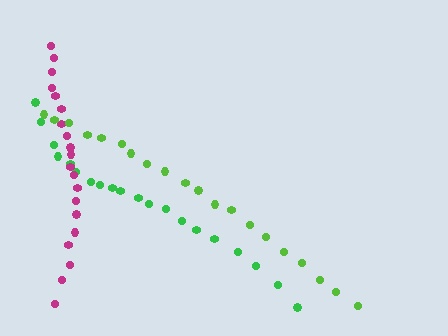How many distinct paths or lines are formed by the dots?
There are 3 distinct paths.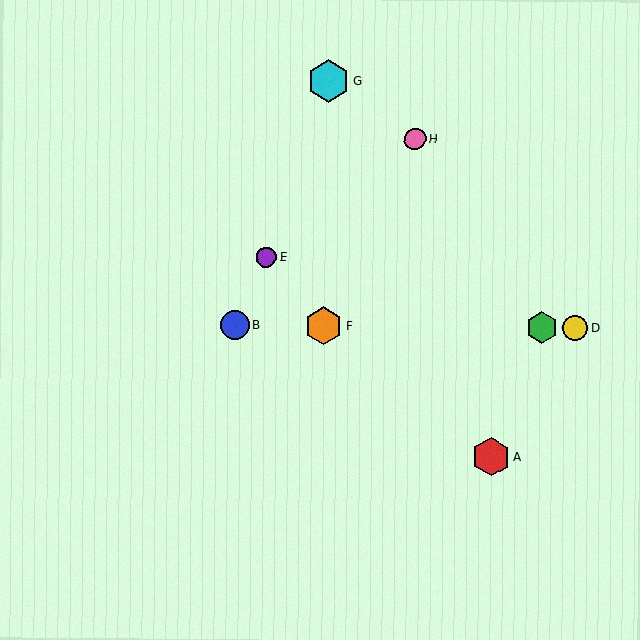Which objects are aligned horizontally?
Objects B, C, D, F are aligned horizontally.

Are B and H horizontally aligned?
No, B is at y≈325 and H is at y≈139.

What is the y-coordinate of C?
Object C is at y≈328.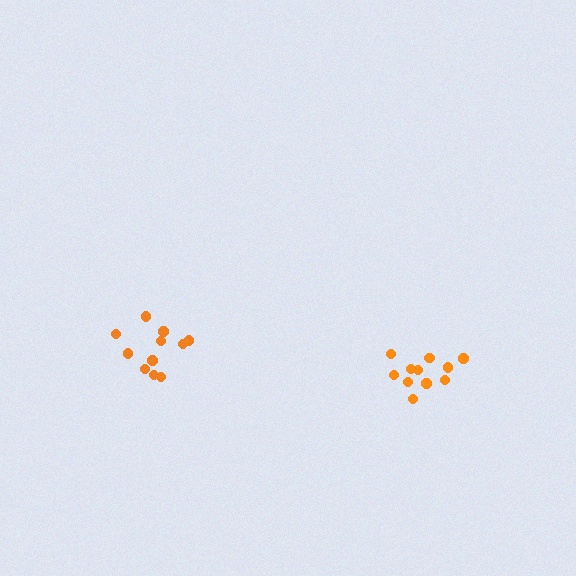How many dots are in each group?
Group 1: 11 dots, Group 2: 11 dots (22 total).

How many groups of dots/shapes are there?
There are 2 groups.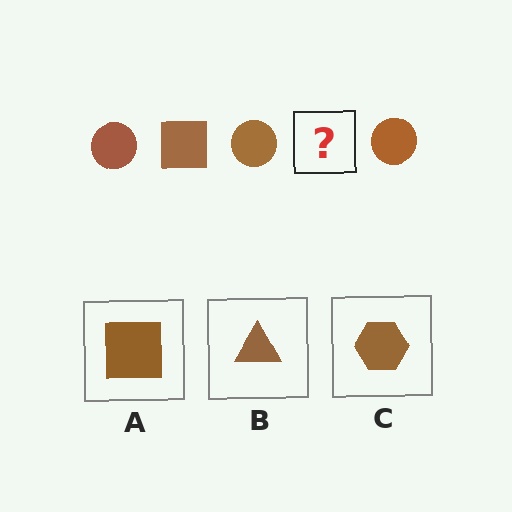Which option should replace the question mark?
Option A.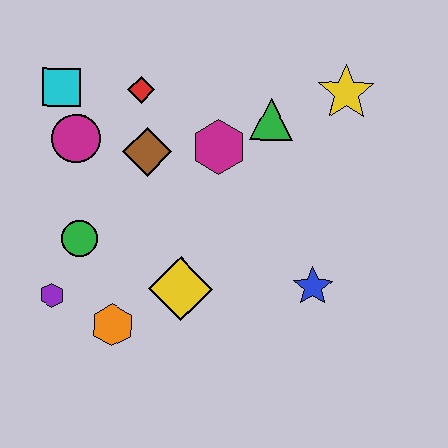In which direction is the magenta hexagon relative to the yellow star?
The magenta hexagon is to the left of the yellow star.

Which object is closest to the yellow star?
The green triangle is closest to the yellow star.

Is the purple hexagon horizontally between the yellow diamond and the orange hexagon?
No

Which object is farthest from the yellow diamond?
The yellow star is farthest from the yellow diamond.